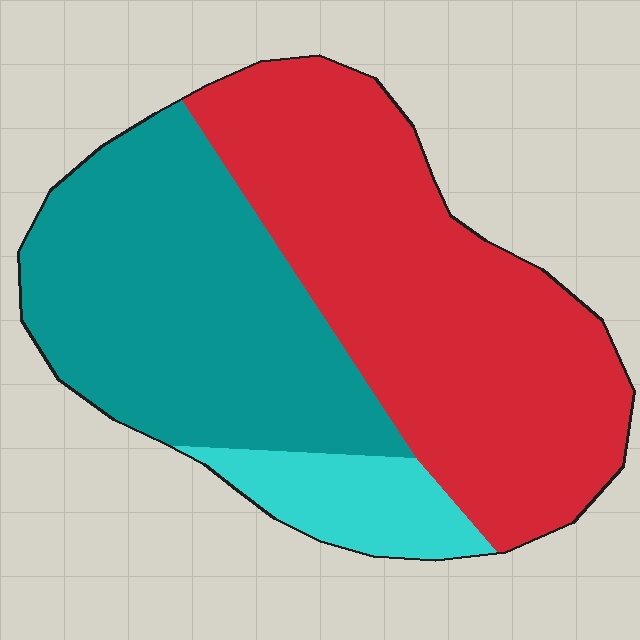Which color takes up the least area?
Cyan, at roughly 10%.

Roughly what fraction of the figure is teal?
Teal covers around 40% of the figure.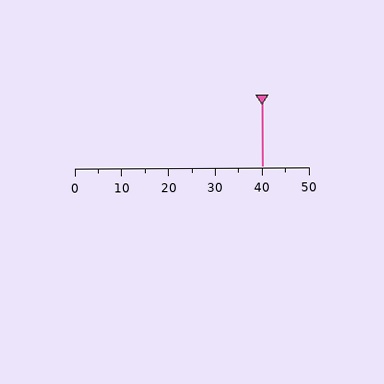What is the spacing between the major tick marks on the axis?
The major ticks are spaced 10 apart.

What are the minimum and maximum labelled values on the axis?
The axis runs from 0 to 50.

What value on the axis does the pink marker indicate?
The marker indicates approximately 40.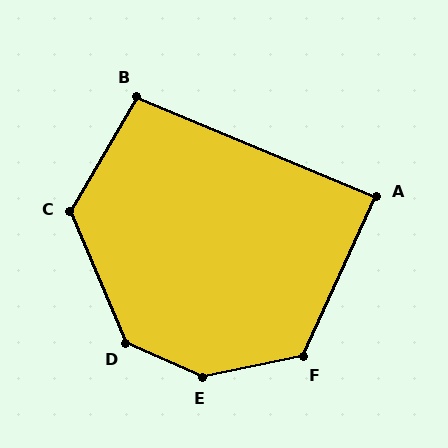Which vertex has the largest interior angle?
E, at approximately 145 degrees.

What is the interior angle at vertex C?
Approximately 127 degrees (obtuse).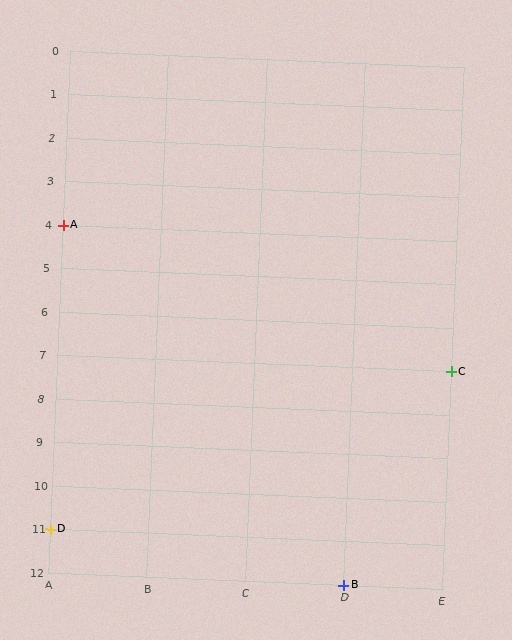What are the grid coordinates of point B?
Point B is at grid coordinates (D, 12).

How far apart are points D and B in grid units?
Points D and B are 3 columns and 1 row apart (about 3.2 grid units diagonally).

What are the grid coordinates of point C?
Point C is at grid coordinates (E, 7).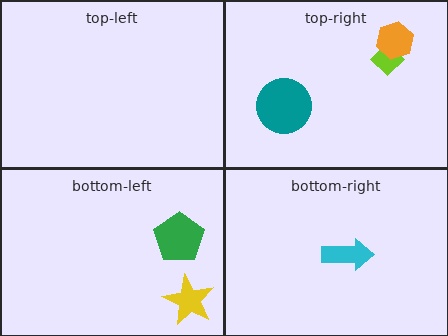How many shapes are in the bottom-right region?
1.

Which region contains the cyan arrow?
The bottom-right region.